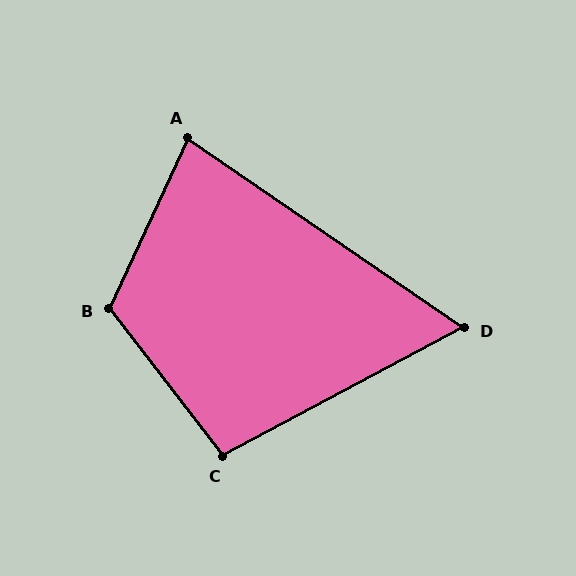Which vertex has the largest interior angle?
B, at approximately 117 degrees.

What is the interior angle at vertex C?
Approximately 100 degrees (obtuse).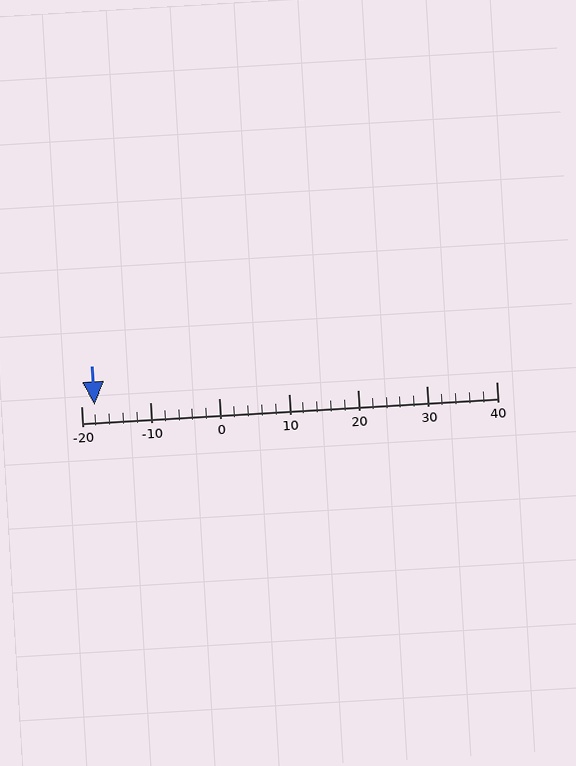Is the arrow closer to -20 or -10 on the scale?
The arrow is closer to -20.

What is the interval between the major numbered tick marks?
The major tick marks are spaced 10 units apart.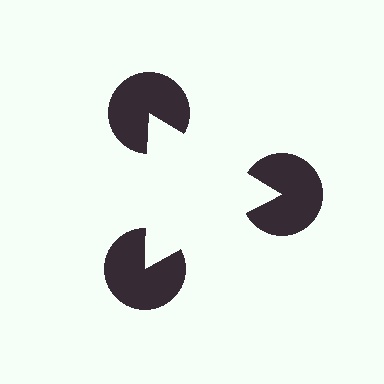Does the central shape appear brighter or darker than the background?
It typically appears slightly brighter than the background, even though no actual brightness change is drawn.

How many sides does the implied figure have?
3 sides.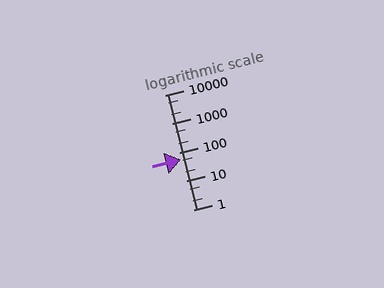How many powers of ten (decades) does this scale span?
The scale spans 4 decades, from 1 to 10000.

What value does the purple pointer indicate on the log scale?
The pointer indicates approximately 56.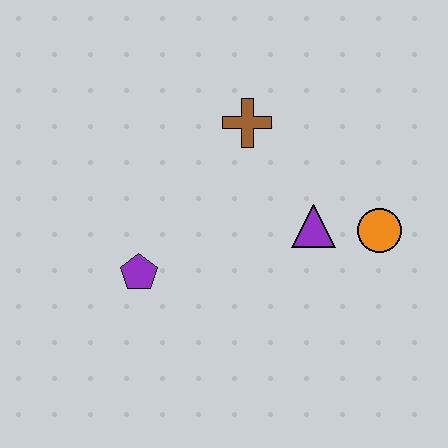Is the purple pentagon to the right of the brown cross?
No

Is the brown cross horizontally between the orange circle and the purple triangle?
No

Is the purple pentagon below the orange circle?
Yes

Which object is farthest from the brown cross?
The purple pentagon is farthest from the brown cross.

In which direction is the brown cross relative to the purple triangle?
The brown cross is above the purple triangle.